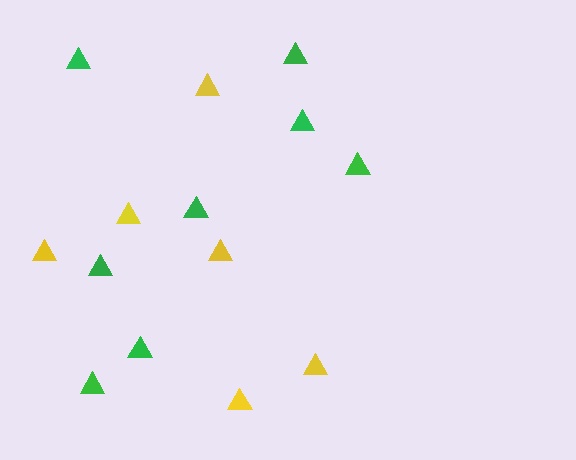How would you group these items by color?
There are 2 groups: one group of green triangles (8) and one group of yellow triangles (6).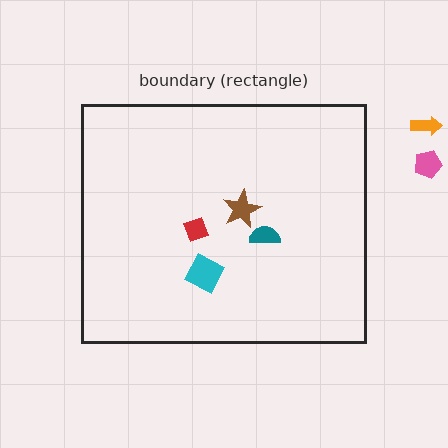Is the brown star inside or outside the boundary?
Inside.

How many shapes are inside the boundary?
4 inside, 2 outside.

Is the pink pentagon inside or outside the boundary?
Outside.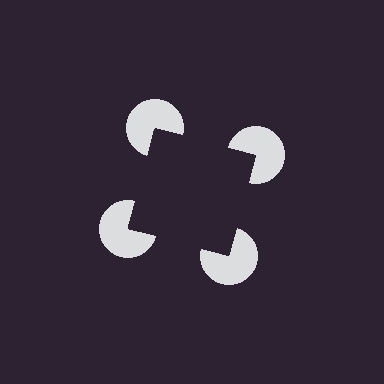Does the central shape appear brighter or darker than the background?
It typically appears slightly darker than the background, even though no actual brightness change is drawn.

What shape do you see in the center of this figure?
An illusory square — its edges are inferred from the aligned wedge cuts in the pac-man discs, not physically drawn.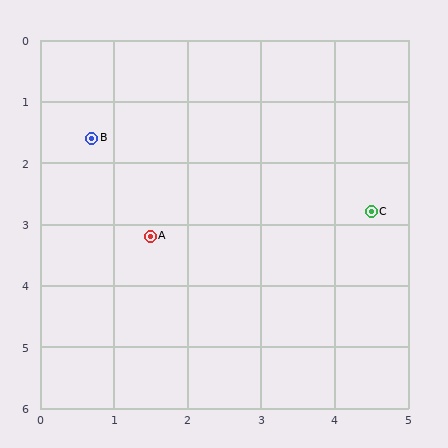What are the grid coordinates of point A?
Point A is at approximately (1.5, 3.2).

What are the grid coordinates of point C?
Point C is at approximately (4.5, 2.8).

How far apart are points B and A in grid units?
Points B and A are about 1.8 grid units apart.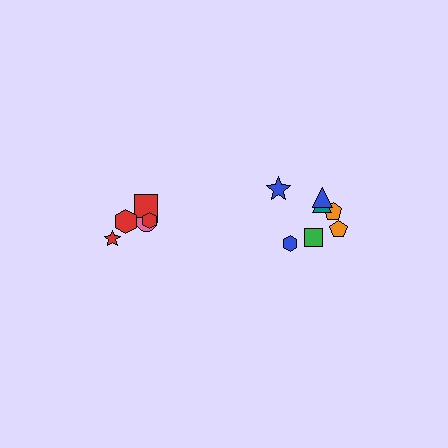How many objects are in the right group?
There are 7 objects.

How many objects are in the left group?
There are 5 objects.